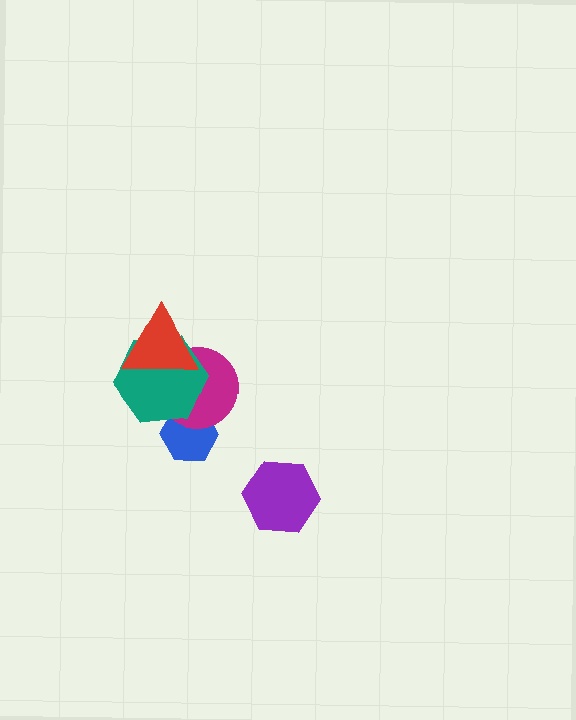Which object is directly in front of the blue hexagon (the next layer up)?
The magenta circle is directly in front of the blue hexagon.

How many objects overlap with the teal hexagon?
3 objects overlap with the teal hexagon.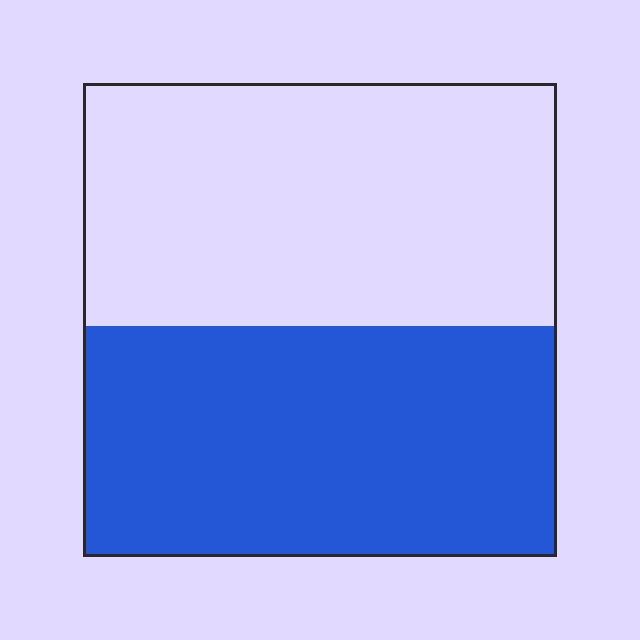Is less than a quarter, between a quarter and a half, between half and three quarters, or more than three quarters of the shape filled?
Between a quarter and a half.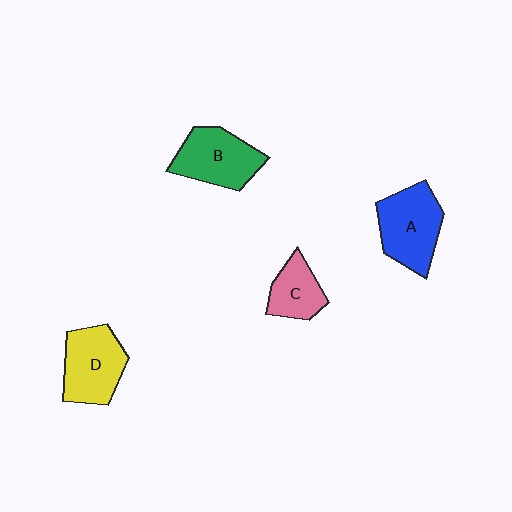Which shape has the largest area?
Shape A (blue).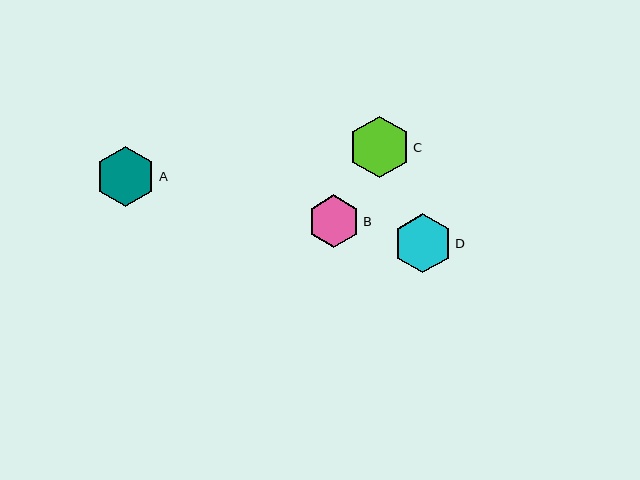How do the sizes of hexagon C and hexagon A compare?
Hexagon C and hexagon A are approximately the same size.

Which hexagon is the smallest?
Hexagon B is the smallest with a size of approximately 53 pixels.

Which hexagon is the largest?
Hexagon C is the largest with a size of approximately 61 pixels.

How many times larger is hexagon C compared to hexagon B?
Hexagon C is approximately 1.2 times the size of hexagon B.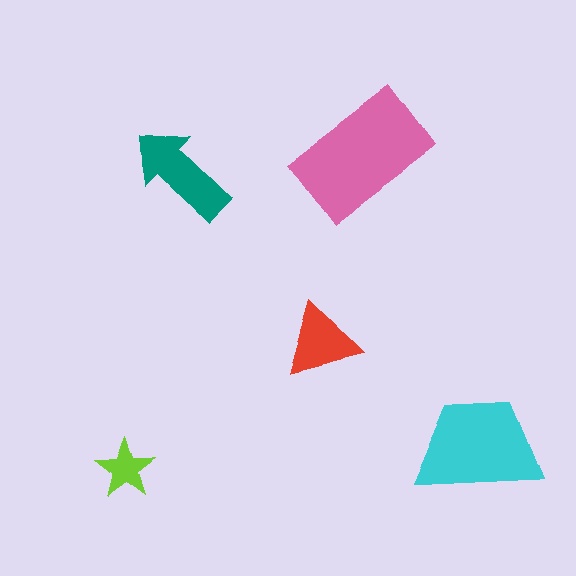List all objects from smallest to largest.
The lime star, the red triangle, the teal arrow, the cyan trapezoid, the pink rectangle.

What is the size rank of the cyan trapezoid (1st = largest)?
2nd.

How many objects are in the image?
There are 5 objects in the image.